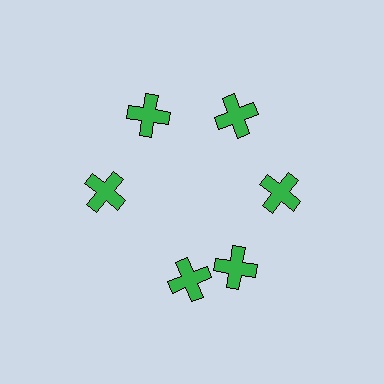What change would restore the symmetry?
The symmetry would be restored by rotating it back into even spacing with its neighbors so that all 6 crosses sit at equal angles and equal distance from the center.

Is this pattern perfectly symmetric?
No. The 6 green crosses are arranged in a ring, but one element near the 7 o'clock position is rotated out of alignment along the ring, breaking the 6-fold rotational symmetry.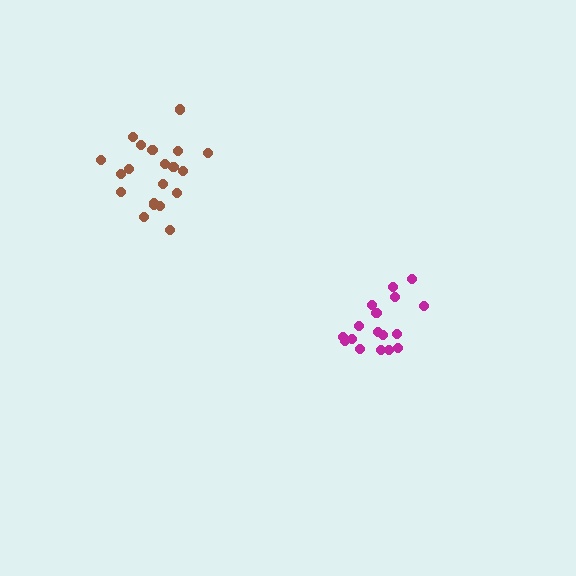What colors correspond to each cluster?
The clusters are colored: magenta, brown.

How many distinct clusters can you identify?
There are 2 distinct clusters.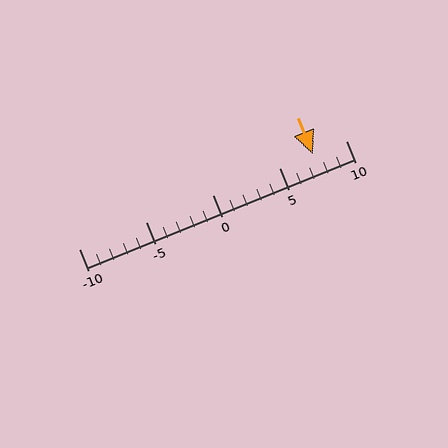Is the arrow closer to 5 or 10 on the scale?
The arrow is closer to 10.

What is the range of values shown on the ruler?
The ruler shows values from -10 to 10.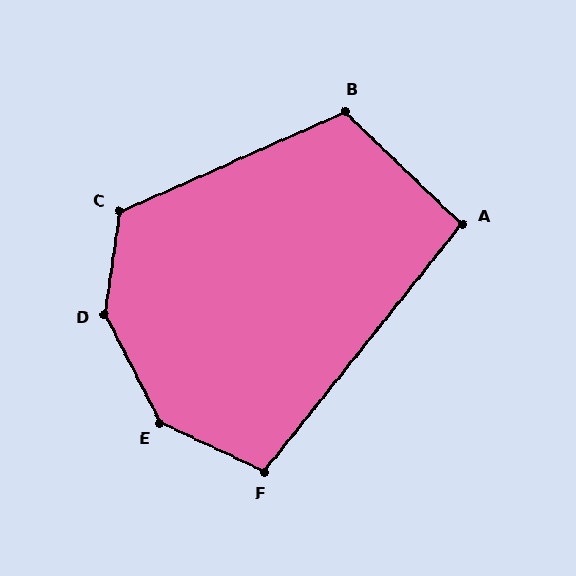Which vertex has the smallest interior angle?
A, at approximately 95 degrees.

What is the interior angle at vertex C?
Approximately 122 degrees (obtuse).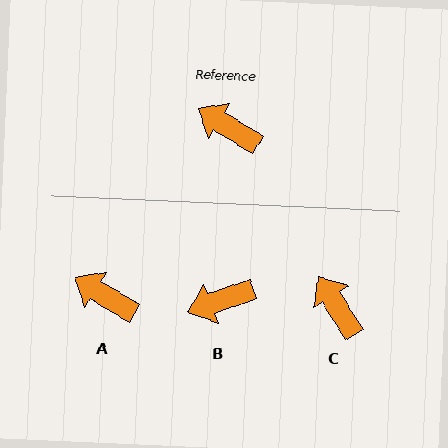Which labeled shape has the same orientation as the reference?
A.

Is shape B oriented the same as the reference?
No, it is off by about 50 degrees.